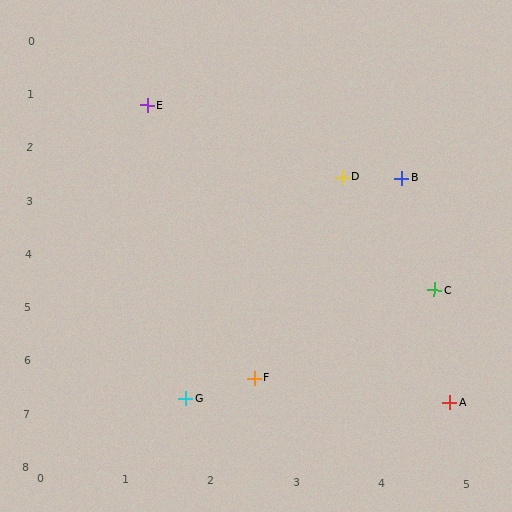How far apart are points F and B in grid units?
Points F and B are about 4.2 grid units apart.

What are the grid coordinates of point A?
Point A is at approximately (4.8, 6.7).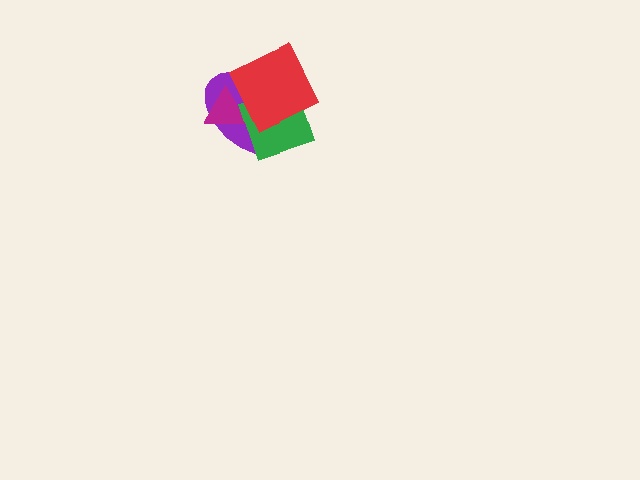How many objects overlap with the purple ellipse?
3 objects overlap with the purple ellipse.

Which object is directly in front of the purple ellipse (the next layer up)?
The magenta triangle is directly in front of the purple ellipse.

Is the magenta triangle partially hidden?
No, no other shape covers it.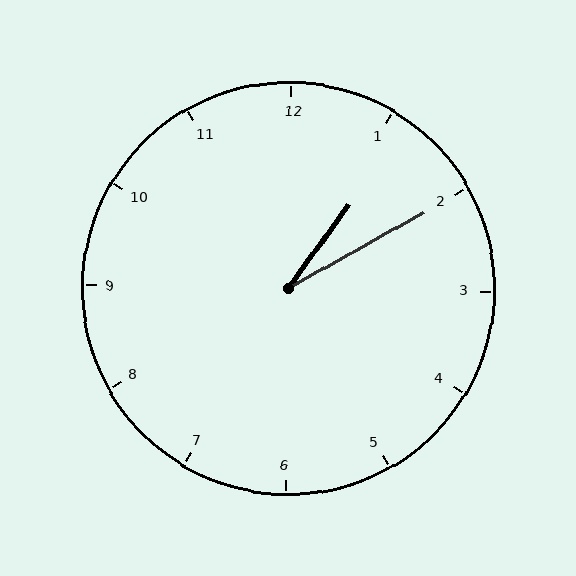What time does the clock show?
1:10.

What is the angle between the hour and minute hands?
Approximately 25 degrees.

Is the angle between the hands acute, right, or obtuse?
It is acute.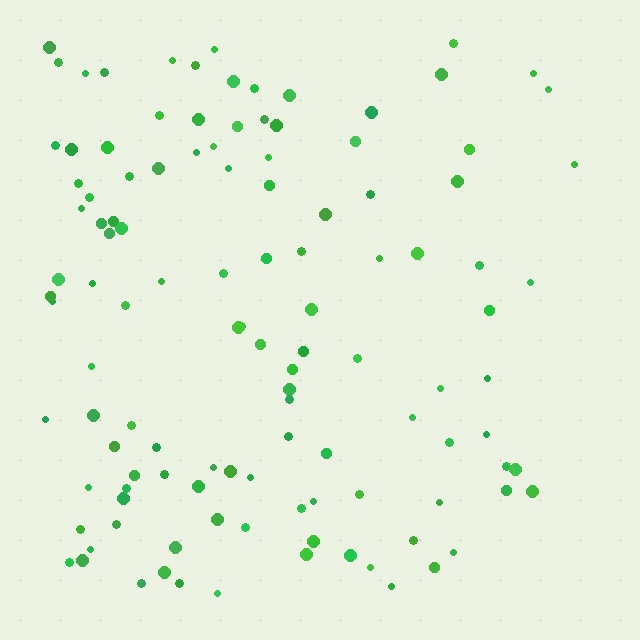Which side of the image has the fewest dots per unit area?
The right.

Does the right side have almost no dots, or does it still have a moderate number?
Still a moderate number, just noticeably fewer than the left.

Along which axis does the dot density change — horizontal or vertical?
Horizontal.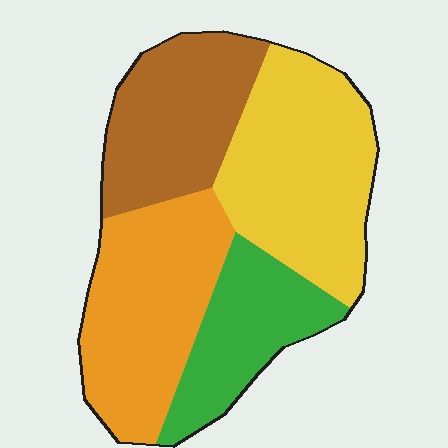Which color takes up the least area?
Green, at roughly 20%.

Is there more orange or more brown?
Orange.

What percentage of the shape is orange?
Orange covers about 30% of the shape.